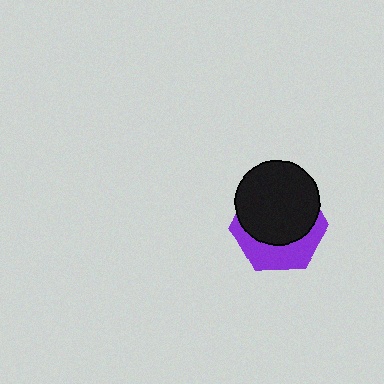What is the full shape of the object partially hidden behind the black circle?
The partially hidden object is a purple hexagon.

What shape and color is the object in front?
The object in front is a black circle.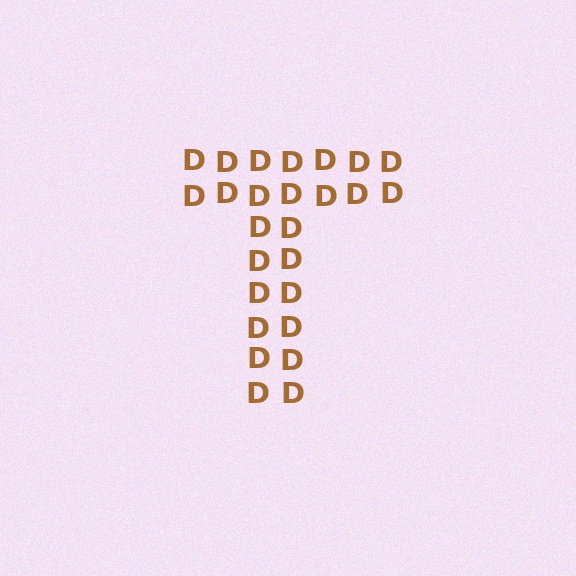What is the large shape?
The large shape is the letter T.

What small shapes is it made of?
It is made of small letter D's.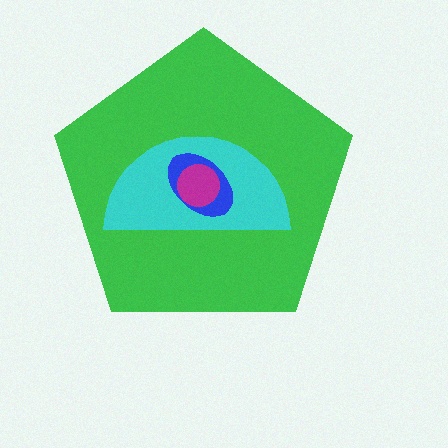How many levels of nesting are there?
4.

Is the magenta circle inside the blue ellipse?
Yes.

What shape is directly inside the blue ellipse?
The magenta circle.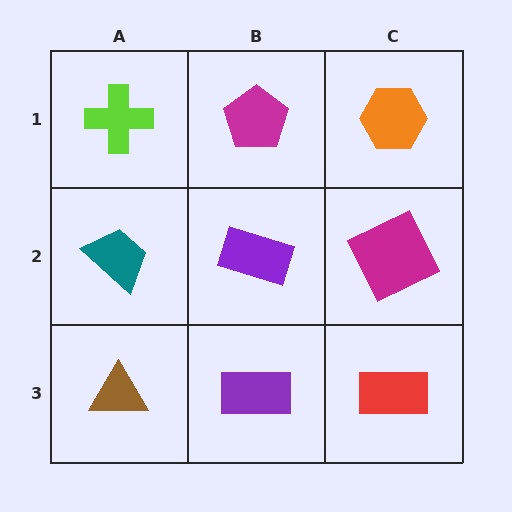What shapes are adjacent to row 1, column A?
A teal trapezoid (row 2, column A), a magenta pentagon (row 1, column B).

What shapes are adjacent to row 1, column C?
A magenta square (row 2, column C), a magenta pentagon (row 1, column B).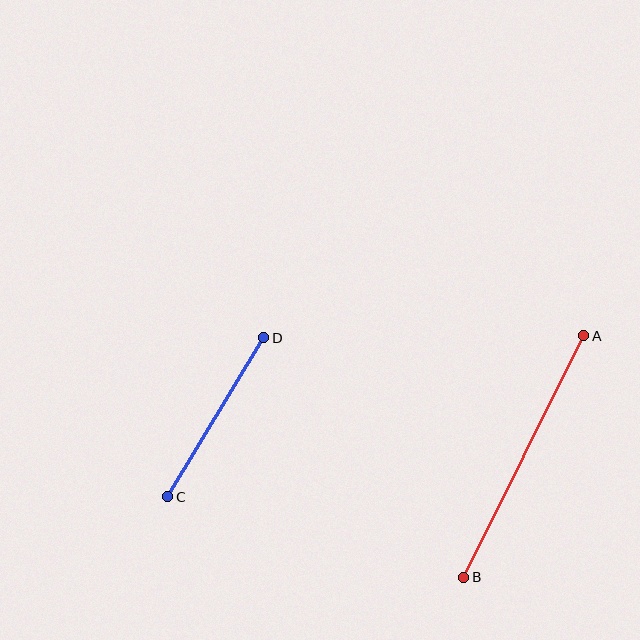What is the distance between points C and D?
The distance is approximately 186 pixels.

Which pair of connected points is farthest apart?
Points A and B are farthest apart.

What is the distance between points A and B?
The distance is approximately 270 pixels.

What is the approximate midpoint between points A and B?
The midpoint is at approximately (524, 457) pixels.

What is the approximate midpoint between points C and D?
The midpoint is at approximately (216, 417) pixels.